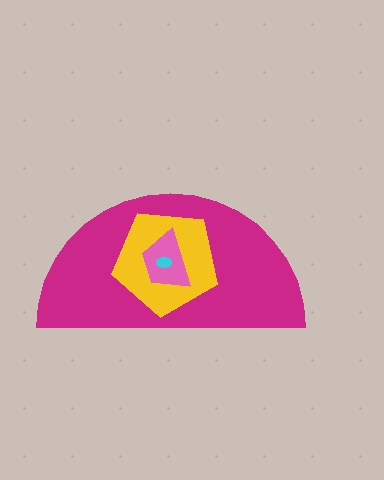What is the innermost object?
The cyan ellipse.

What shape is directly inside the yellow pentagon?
The pink trapezoid.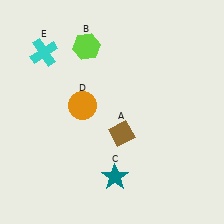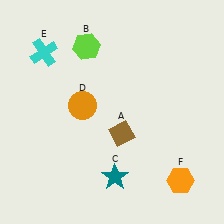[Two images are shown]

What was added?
An orange hexagon (F) was added in Image 2.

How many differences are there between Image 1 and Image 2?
There is 1 difference between the two images.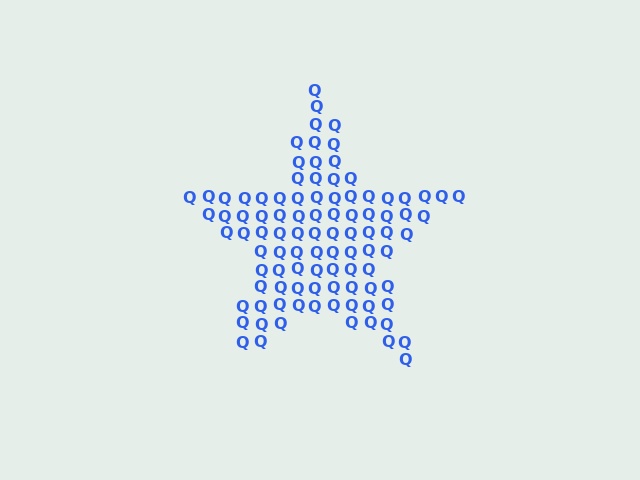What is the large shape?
The large shape is a star.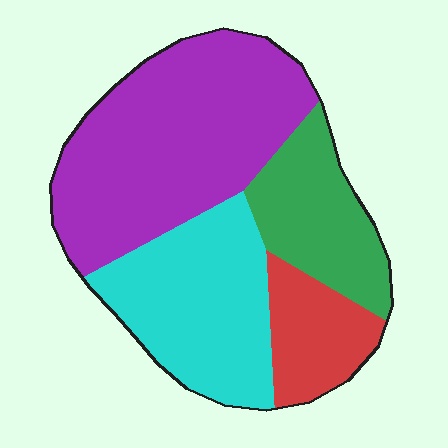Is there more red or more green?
Green.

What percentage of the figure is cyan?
Cyan covers around 25% of the figure.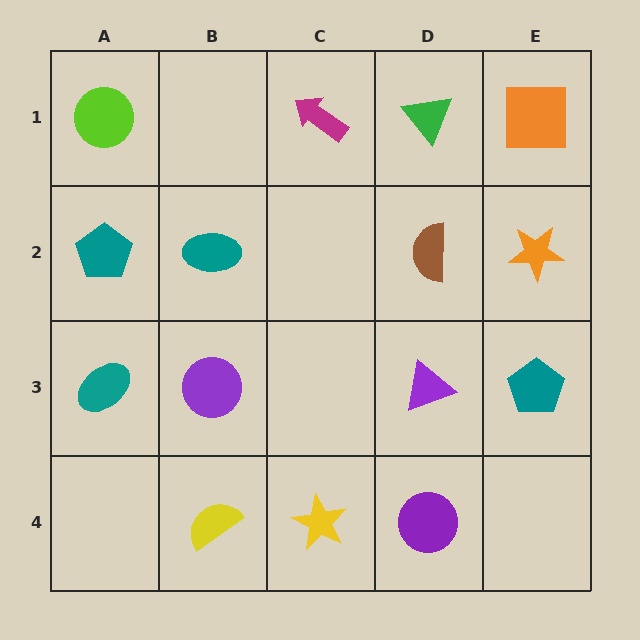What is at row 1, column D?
A green triangle.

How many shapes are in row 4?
3 shapes.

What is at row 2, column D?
A brown semicircle.